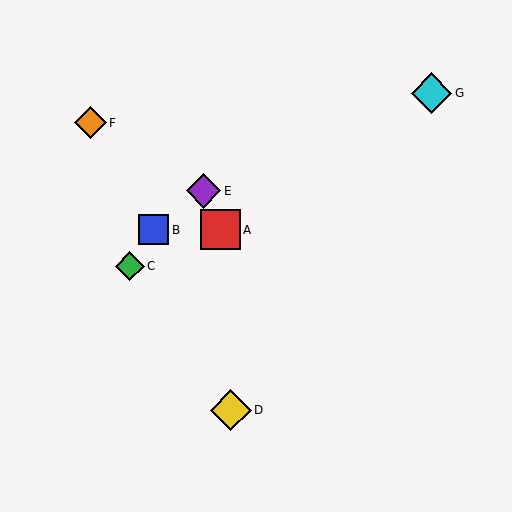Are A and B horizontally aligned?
Yes, both are at y≈230.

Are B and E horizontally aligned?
No, B is at y≈230 and E is at y≈191.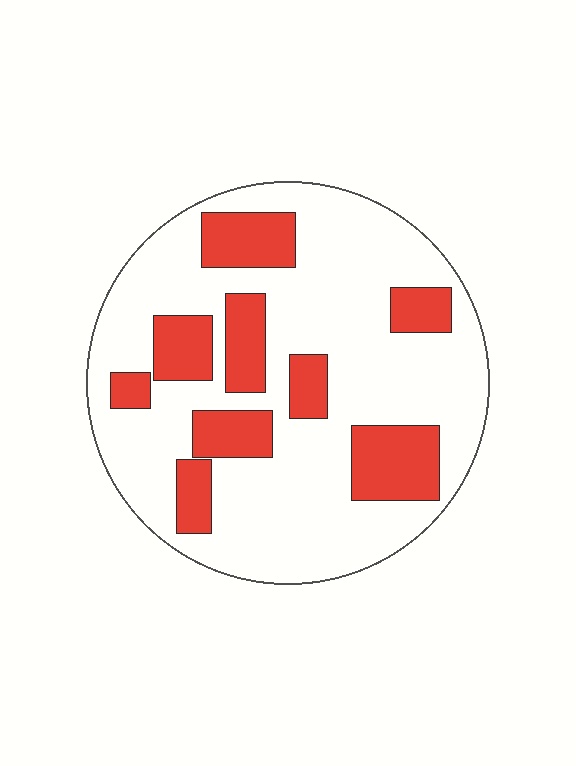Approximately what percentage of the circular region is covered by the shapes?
Approximately 25%.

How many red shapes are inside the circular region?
9.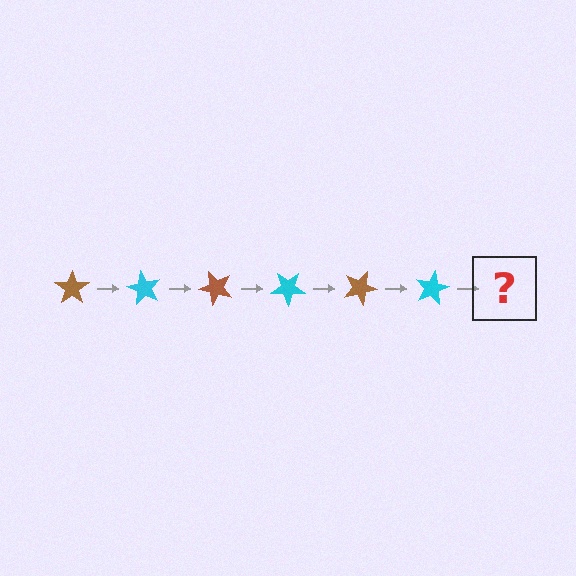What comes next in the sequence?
The next element should be a brown star, rotated 360 degrees from the start.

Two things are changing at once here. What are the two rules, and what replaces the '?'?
The two rules are that it rotates 60 degrees each step and the color cycles through brown and cyan. The '?' should be a brown star, rotated 360 degrees from the start.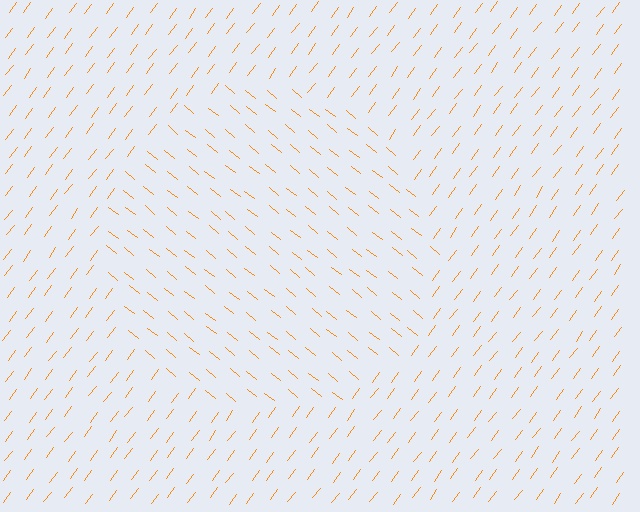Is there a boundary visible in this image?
Yes, there is a texture boundary formed by a change in line orientation.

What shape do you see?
I see a circle.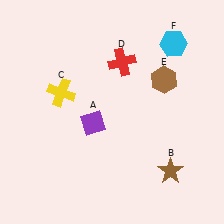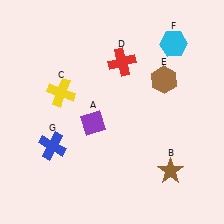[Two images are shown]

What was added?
A blue cross (G) was added in Image 2.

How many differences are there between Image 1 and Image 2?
There is 1 difference between the two images.